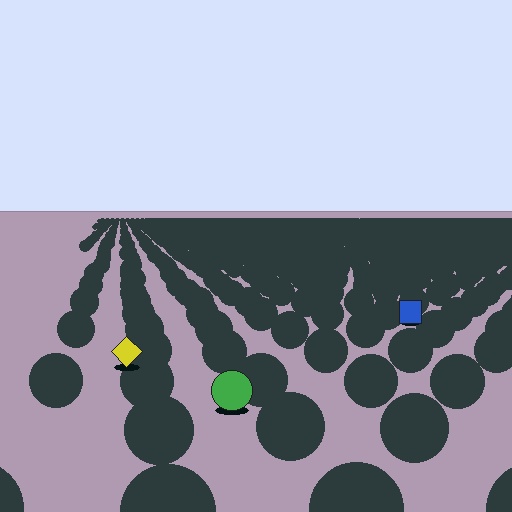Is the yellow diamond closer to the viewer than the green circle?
No. The green circle is closer — you can tell from the texture gradient: the ground texture is coarser near it.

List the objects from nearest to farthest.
From nearest to farthest: the green circle, the yellow diamond, the blue square.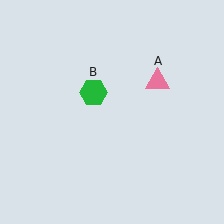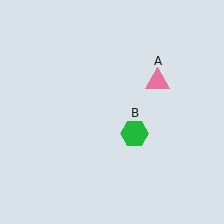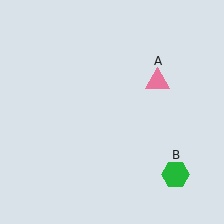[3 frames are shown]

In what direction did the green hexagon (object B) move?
The green hexagon (object B) moved down and to the right.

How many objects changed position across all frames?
1 object changed position: green hexagon (object B).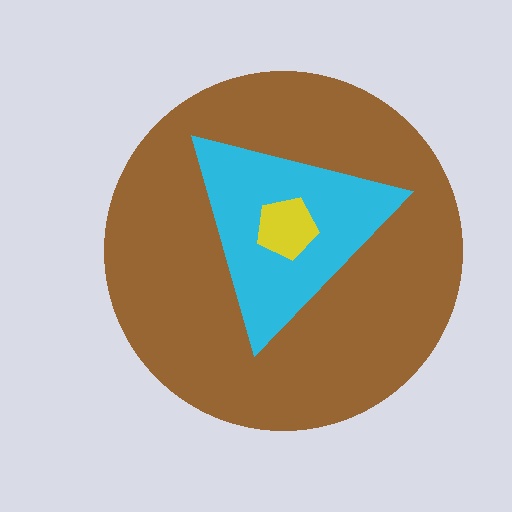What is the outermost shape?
The brown circle.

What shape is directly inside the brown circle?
The cyan triangle.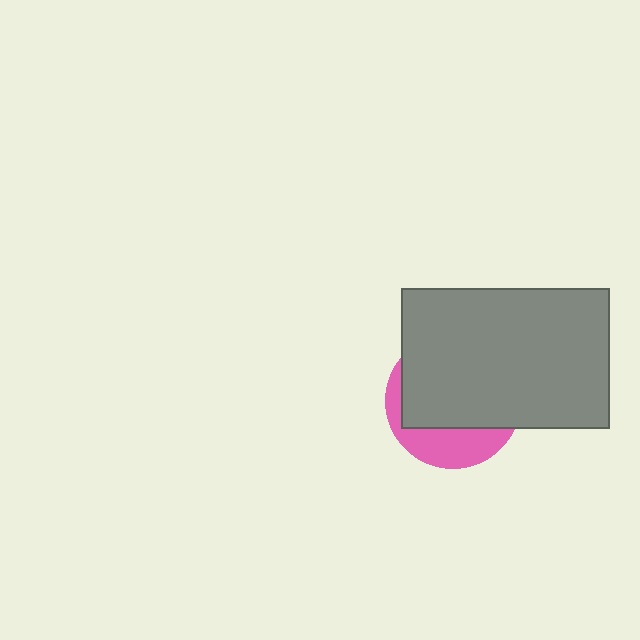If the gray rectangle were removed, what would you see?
You would see the complete pink circle.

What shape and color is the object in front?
The object in front is a gray rectangle.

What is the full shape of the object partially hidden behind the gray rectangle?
The partially hidden object is a pink circle.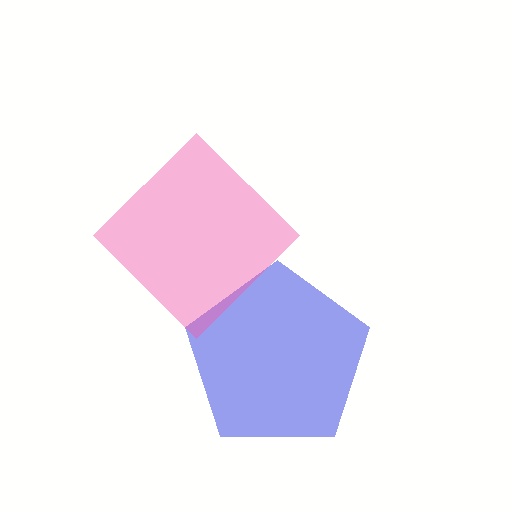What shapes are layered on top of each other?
The layered shapes are: a blue pentagon, a pink diamond.